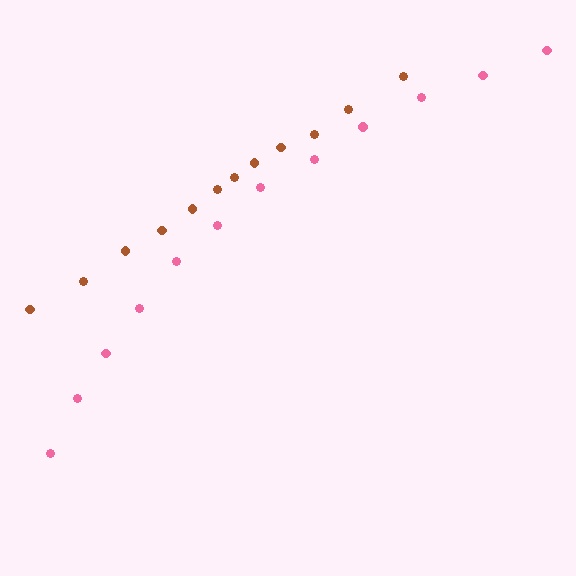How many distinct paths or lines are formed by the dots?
There are 2 distinct paths.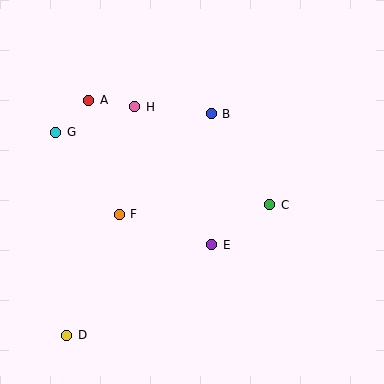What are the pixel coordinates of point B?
Point B is at (211, 114).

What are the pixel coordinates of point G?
Point G is at (56, 132).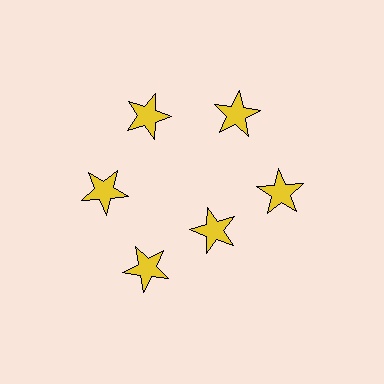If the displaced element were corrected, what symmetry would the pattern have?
It would have 6-fold rotational symmetry — the pattern would map onto itself every 60 degrees.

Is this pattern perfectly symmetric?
No. The 6 yellow stars are arranged in a ring, but one element near the 5 o'clock position is pulled inward toward the center, breaking the 6-fold rotational symmetry.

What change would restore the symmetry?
The symmetry would be restored by moving it outward, back onto the ring so that all 6 stars sit at equal angles and equal distance from the center.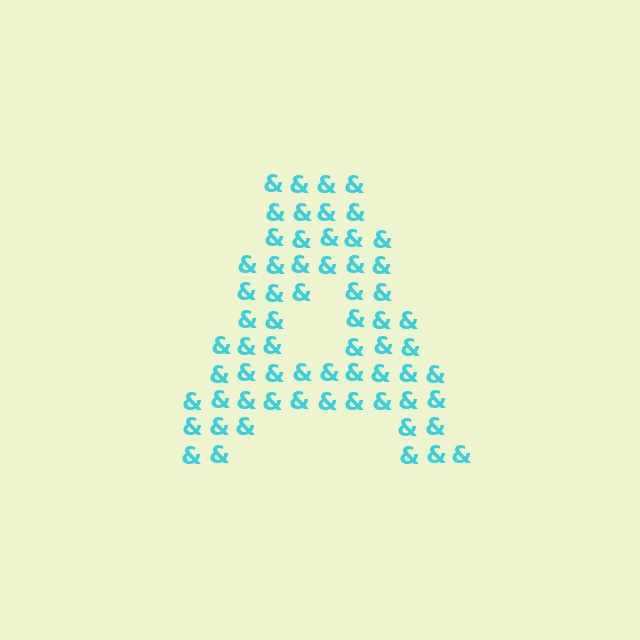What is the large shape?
The large shape is the letter A.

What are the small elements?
The small elements are ampersands.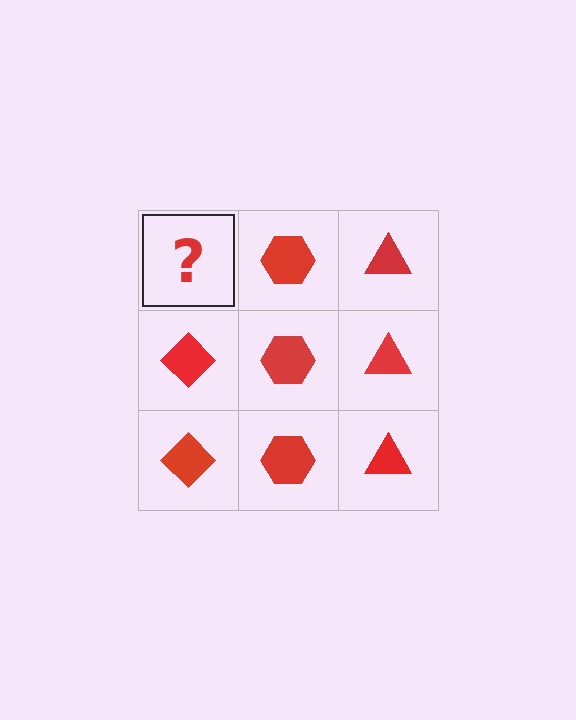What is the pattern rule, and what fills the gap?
The rule is that each column has a consistent shape. The gap should be filled with a red diamond.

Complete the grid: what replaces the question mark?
The question mark should be replaced with a red diamond.